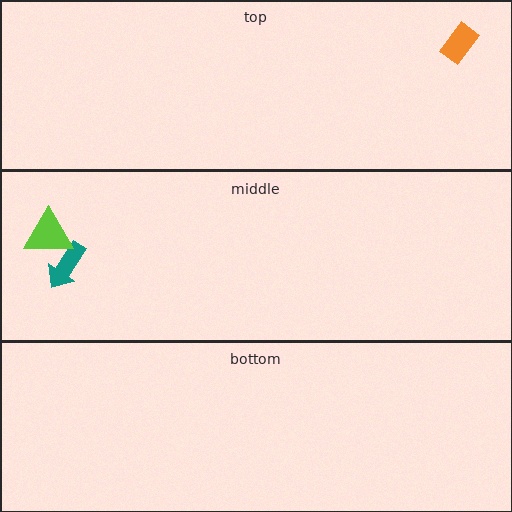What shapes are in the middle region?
The teal arrow, the lime triangle.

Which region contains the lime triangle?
The middle region.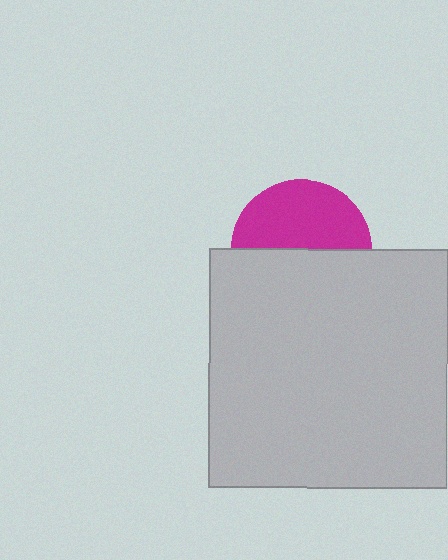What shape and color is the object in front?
The object in front is a light gray square.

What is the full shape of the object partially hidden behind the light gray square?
The partially hidden object is a magenta circle.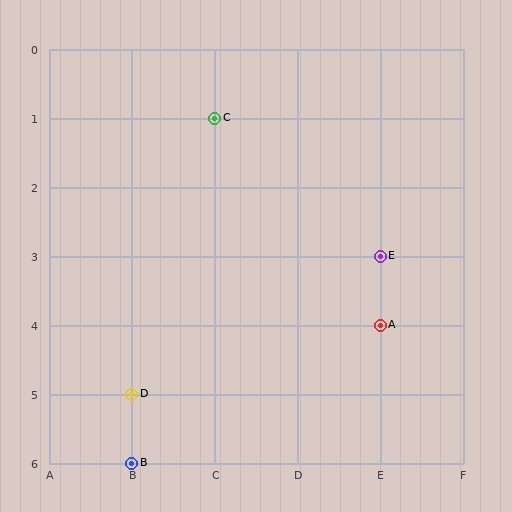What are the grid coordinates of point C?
Point C is at grid coordinates (C, 1).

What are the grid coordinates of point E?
Point E is at grid coordinates (E, 3).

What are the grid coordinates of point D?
Point D is at grid coordinates (B, 5).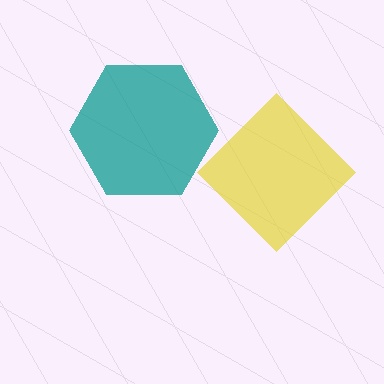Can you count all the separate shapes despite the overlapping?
Yes, there are 2 separate shapes.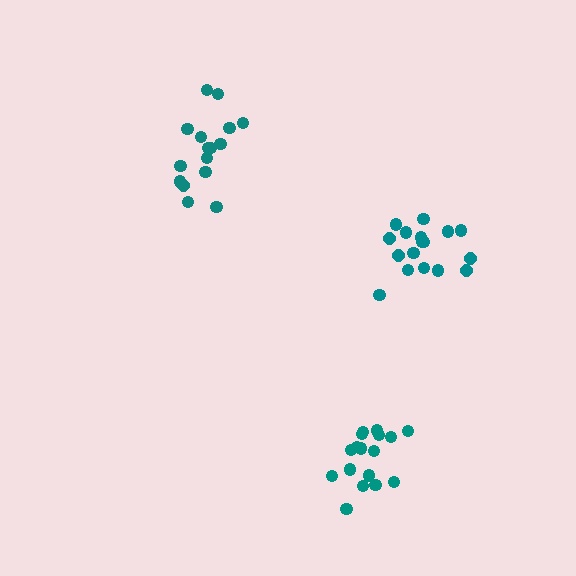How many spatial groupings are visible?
There are 3 spatial groupings.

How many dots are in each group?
Group 1: 17 dots, Group 2: 16 dots, Group 3: 17 dots (50 total).